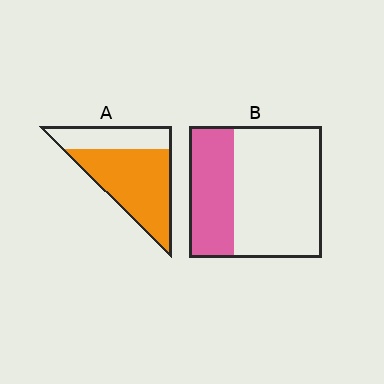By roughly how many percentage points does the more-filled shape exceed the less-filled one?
By roughly 35 percentage points (A over B).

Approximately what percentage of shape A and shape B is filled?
A is approximately 70% and B is approximately 35%.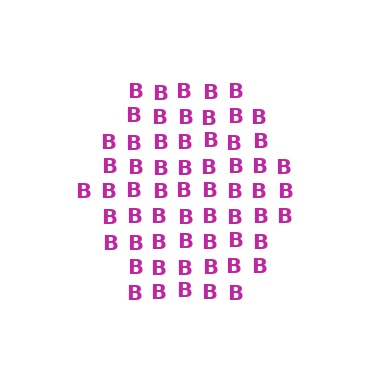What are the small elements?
The small elements are letter B's.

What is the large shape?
The large shape is a hexagon.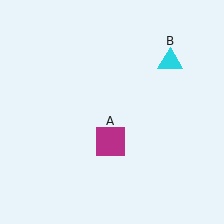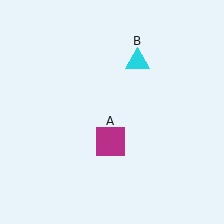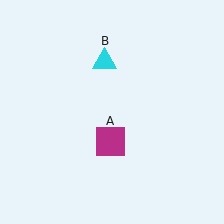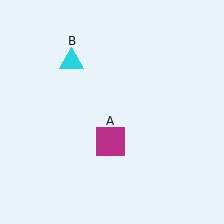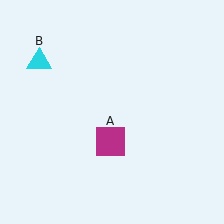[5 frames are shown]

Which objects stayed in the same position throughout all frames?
Magenta square (object A) remained stationary.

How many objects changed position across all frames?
1 object changed position: cyan triangle (object B).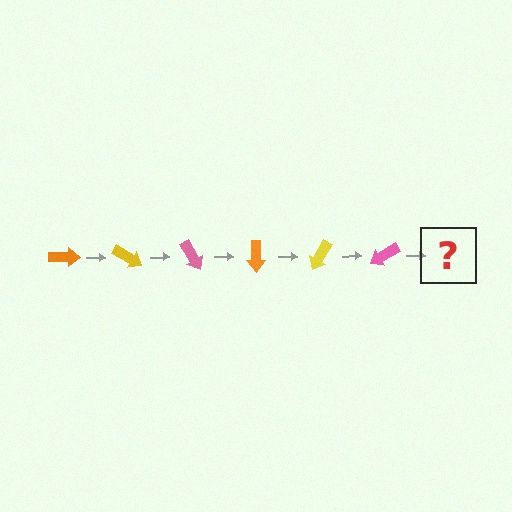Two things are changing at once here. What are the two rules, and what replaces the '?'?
The two rules are that it rotates 30 degrees each step and the color cycles through orange, yellow, and pink. The '?' should be an orange arrow, rotated 180 degrees from the start.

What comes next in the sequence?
The next element should be an orange arrow, rotated 180 degrees from the start.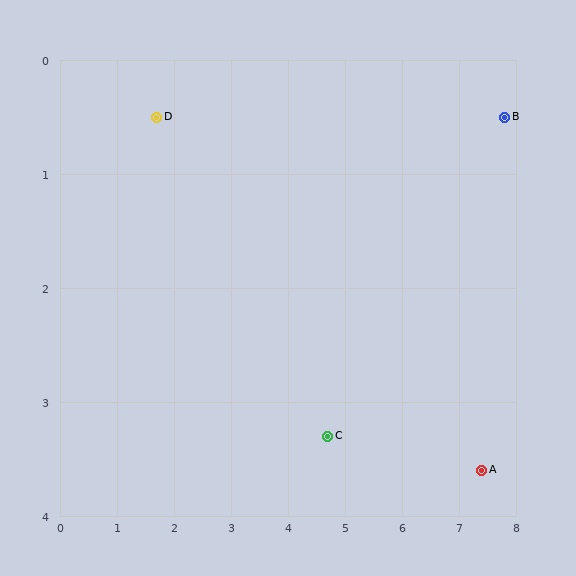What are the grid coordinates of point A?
Point A is at approximately (7.4, 3.6).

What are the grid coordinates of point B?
Point B is at approximately (7.8, 0.5).